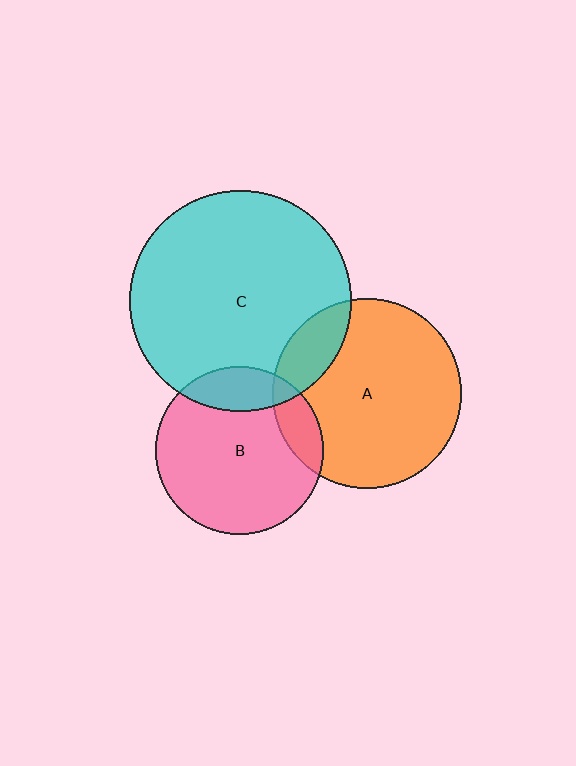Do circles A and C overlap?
Yes.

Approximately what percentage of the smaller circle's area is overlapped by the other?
Approximately 15%.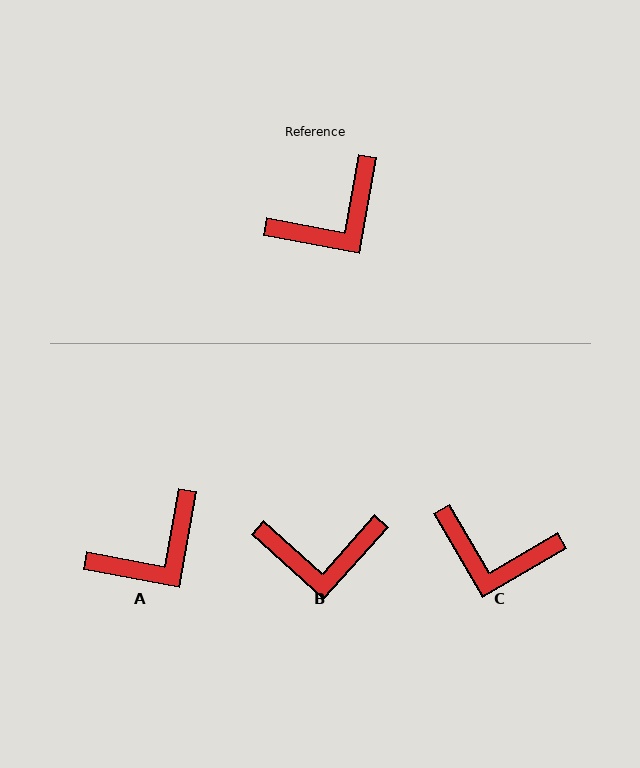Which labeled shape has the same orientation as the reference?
A.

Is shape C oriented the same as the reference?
No, it is off by about 49 degrees.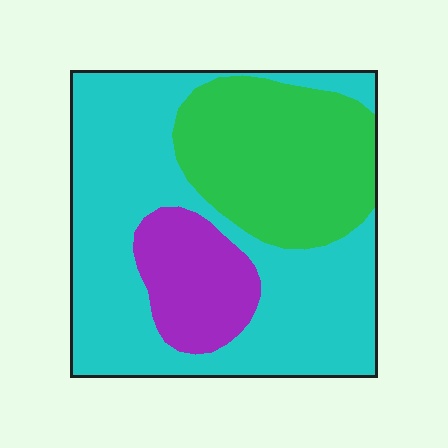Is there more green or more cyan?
Cyan.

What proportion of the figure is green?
Green covers 29% of the figure.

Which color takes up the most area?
Cyan, at roughly 55%.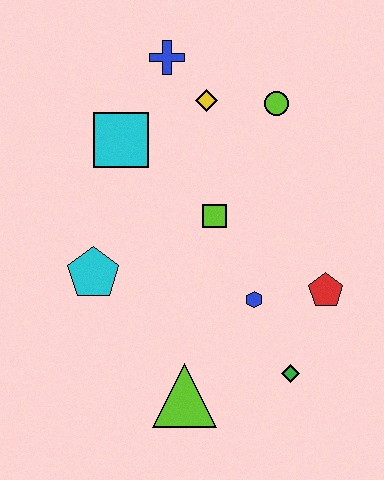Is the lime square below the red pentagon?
No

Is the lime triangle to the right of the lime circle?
No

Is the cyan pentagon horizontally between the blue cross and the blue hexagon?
No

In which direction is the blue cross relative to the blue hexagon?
The blue cross is above the blue hexagon.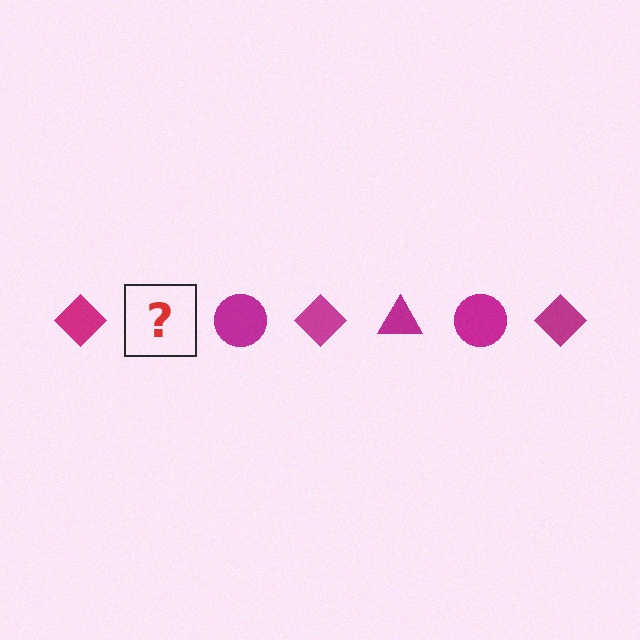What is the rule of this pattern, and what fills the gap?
The rule is that the pattern cycles through diamond, triangle, circle shapes in magenta. The gap should be filled with a magenta triangle.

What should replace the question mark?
The question mark should be replaced with a magenta triangle.